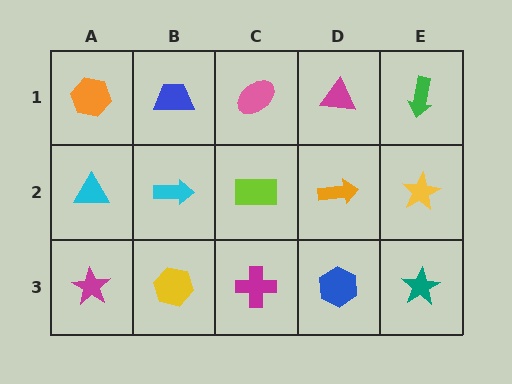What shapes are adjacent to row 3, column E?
A yellow star (row 2, column E), a blue hexagon (row 3, column D).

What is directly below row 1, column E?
A yellow star.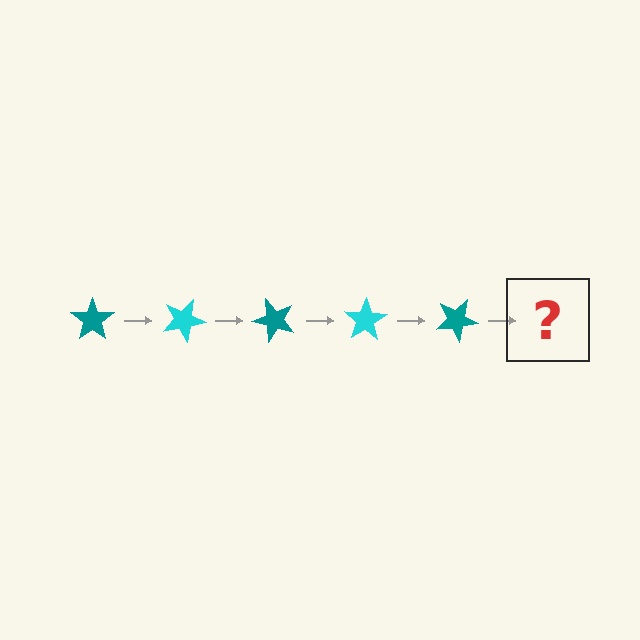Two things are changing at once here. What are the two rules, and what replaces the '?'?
The two rules are that it rotates 25 degrees each step and the color cycles through teal and cyan. The '?' should be a cyan star, rotated 125 degrees from the start.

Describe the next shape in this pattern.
It should be a cyan star, rotated 125 degrees from the start.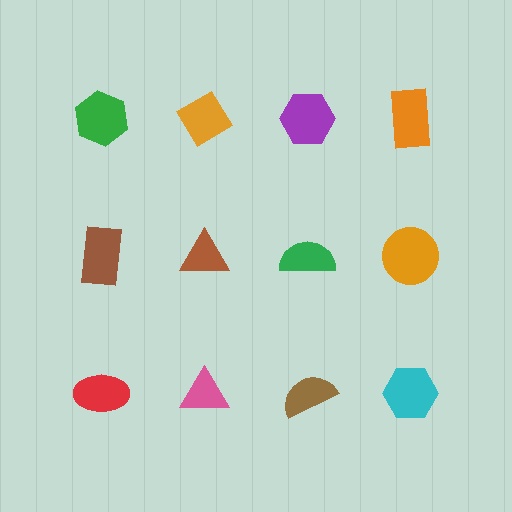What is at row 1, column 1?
A green hexagon.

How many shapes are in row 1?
4 shapes.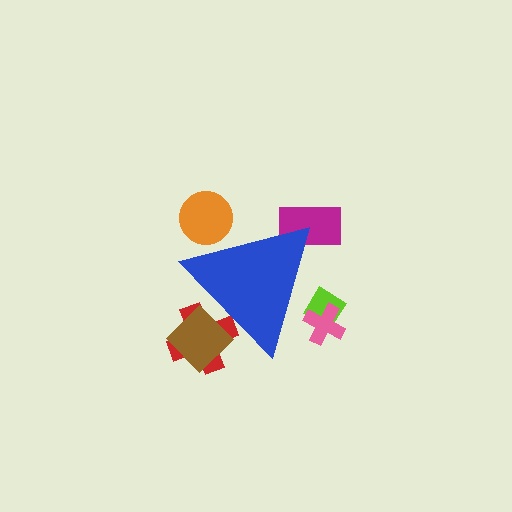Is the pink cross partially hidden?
Yes, the pink cross is partially hidden behind the blue triangle.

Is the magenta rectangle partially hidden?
Yes, the magenta rectangle is partially hidden behind the blue triangle.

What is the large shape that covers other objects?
A blue triangle.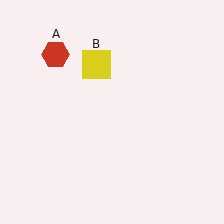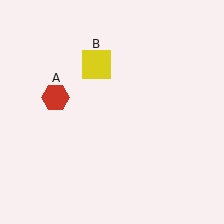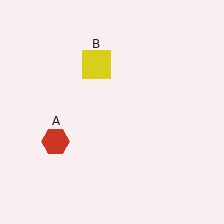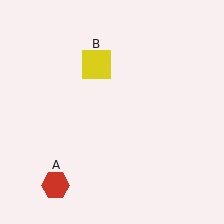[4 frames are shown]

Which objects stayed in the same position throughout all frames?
Yellow square (object B) remained stationary.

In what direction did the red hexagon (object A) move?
The red hexagon (object A) moved down.